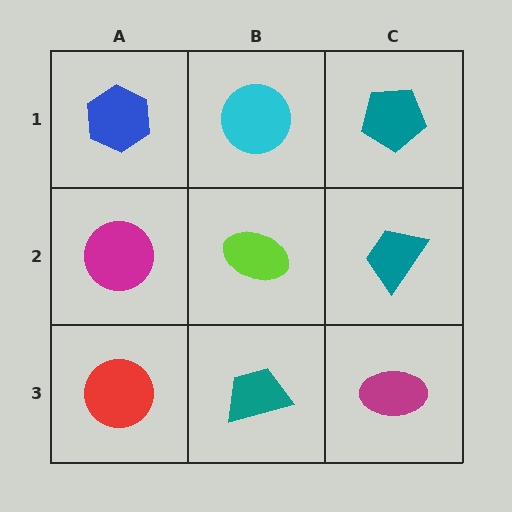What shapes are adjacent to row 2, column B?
A cyan circle (row 1, column B), a teal trapezoid (row 3, column B), a magenta circle (row 2, column A), a teal trapezoid (row 2, column C).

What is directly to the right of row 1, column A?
A cyan circle.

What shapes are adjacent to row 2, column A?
A blue hexagon (row 1, column A), a red circle (row 3, column A), a lime ellipse (row 2, column B).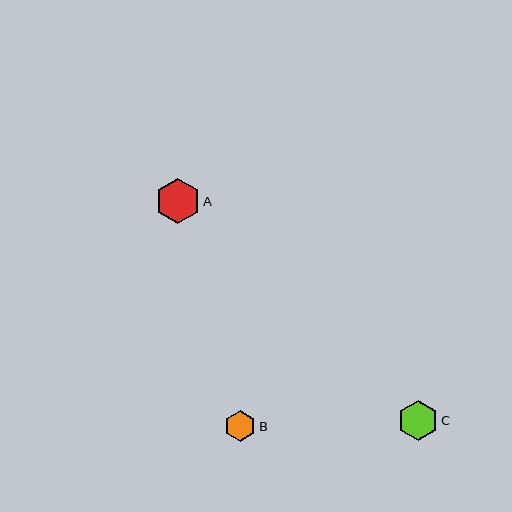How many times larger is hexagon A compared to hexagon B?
Hexagon A is approximately 1.4 times the size of hexagon B.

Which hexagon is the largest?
Hexagon A is the largest with a size of approximately 45 pixels.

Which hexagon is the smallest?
Hexagon B is the smallest with a size of approximately 31 pixels.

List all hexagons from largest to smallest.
From largest to smallest: A, C, B.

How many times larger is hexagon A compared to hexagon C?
Hexagon A is approximately 1.1 times the size of hexagon C.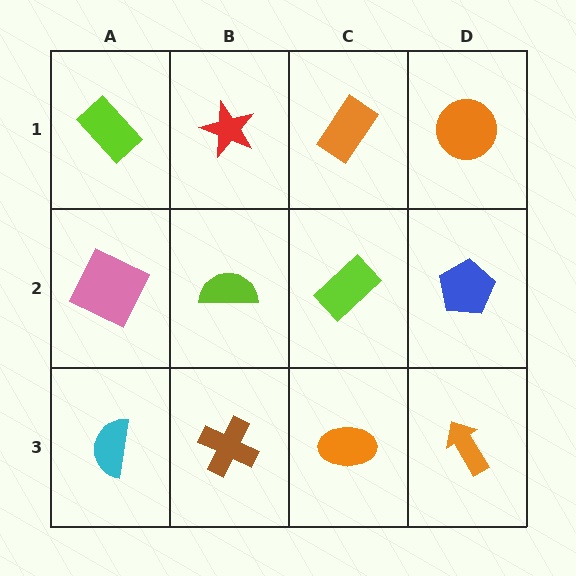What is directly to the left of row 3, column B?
A cyan semicircle.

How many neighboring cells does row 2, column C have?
4.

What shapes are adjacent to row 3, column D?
A blue pentagon (row 2, column D), an orange ellipse (row 3, column C).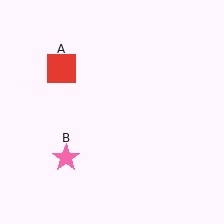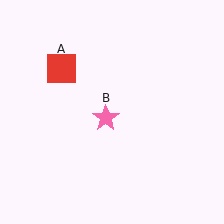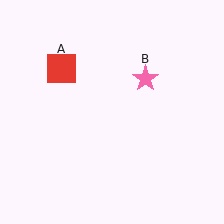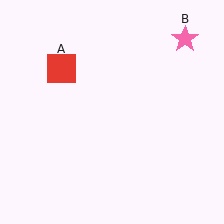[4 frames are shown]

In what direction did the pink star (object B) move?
The pink star (object B) moved up and to the right.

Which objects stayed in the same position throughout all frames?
Red square (object A) remained stationary.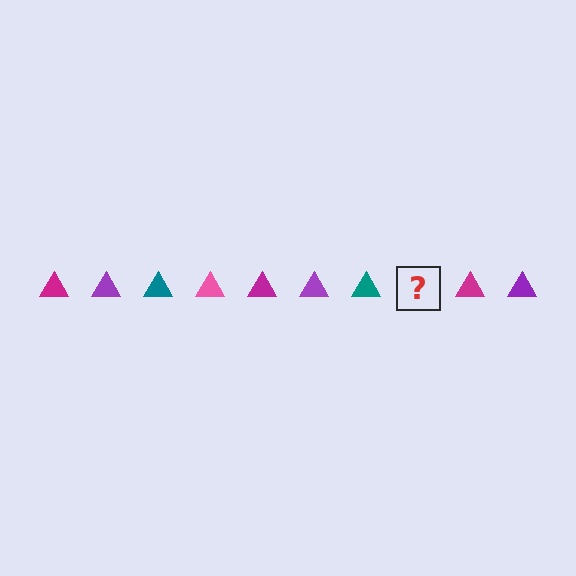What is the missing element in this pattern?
The missing element is a pink triangle.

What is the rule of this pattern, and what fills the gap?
The rule is that the pattern cycles through magenta, purple, teal, pink triangles. The gap should be filled with a pink triangle.